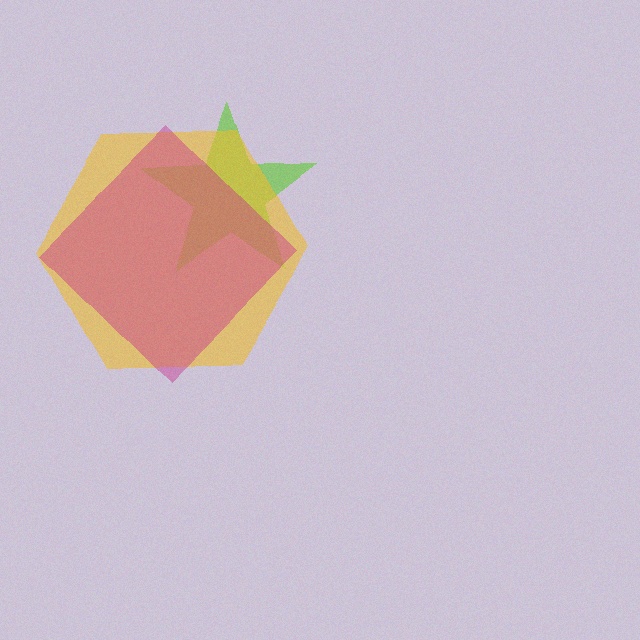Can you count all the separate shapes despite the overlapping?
Yes, there are 3 separate shapes.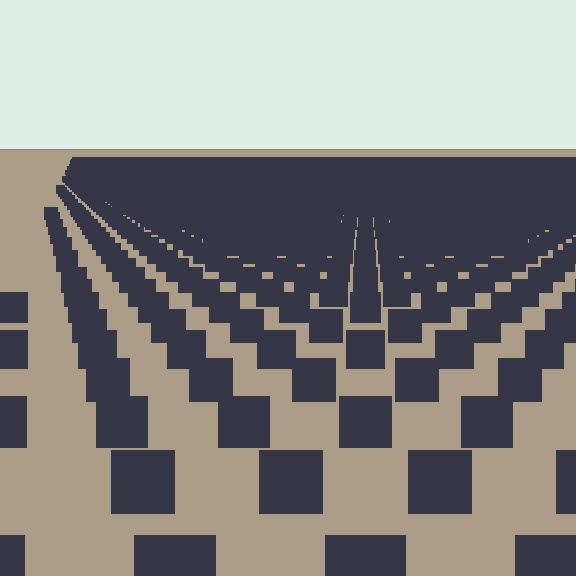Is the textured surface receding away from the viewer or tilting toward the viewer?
The surface is receding away from the viewer. Texture elements get smaller and denser toward the top.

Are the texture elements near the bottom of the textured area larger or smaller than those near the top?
Larger. Near the bottom, elements are closer to the viewer and appear at a bigger on-screen size.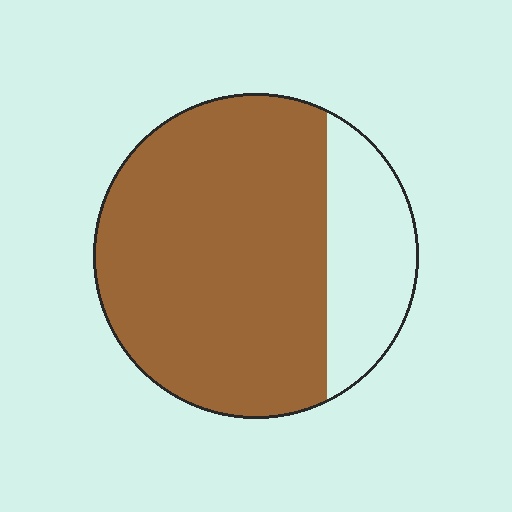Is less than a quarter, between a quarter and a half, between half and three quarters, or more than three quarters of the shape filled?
More than three quarters.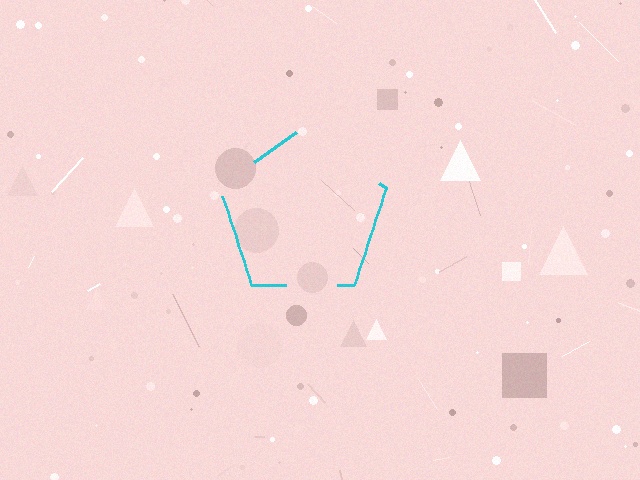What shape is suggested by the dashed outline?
The dashed outline suggests a pentagon.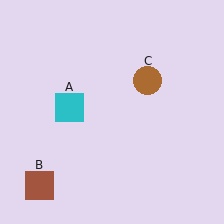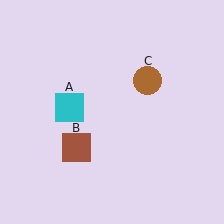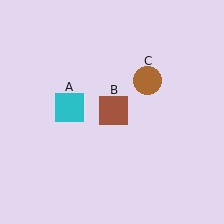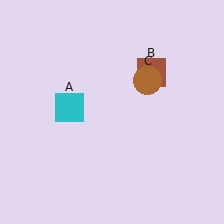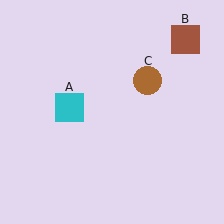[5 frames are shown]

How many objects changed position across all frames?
1 object changed position: brown square (object B).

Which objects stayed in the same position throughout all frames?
Cyan square (object A) and brown circle (object C) remained stationary.